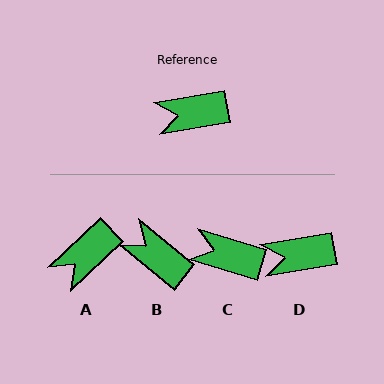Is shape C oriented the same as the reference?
No, it is off by about 27 degrees.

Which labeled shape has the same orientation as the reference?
D.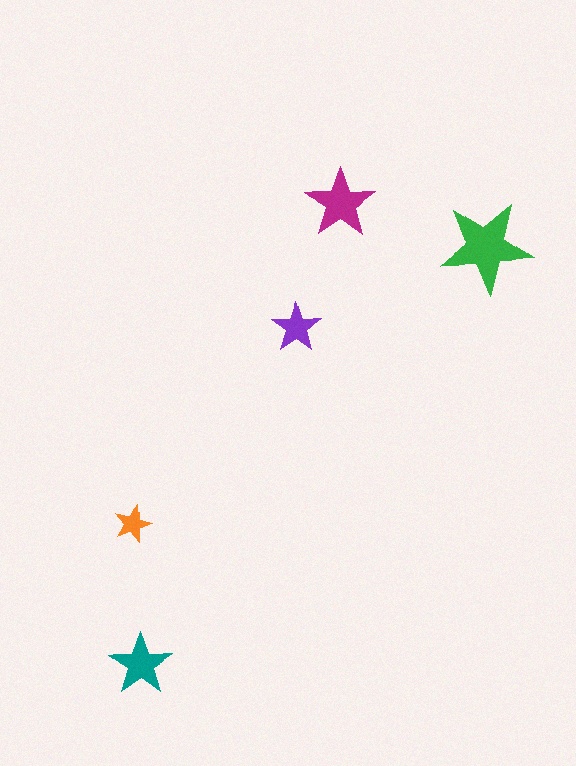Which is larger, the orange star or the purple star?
The purple one.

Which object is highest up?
The magenta star is topmost.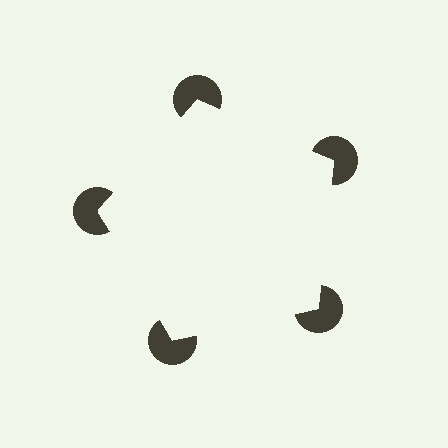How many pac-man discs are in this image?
There are 5 — one at each vertex of the illusory pentagon.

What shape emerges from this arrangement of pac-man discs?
An illusory pentagon — its edges are inferred from the aligned wedge cuts in the pac-man discs, not physically drawn.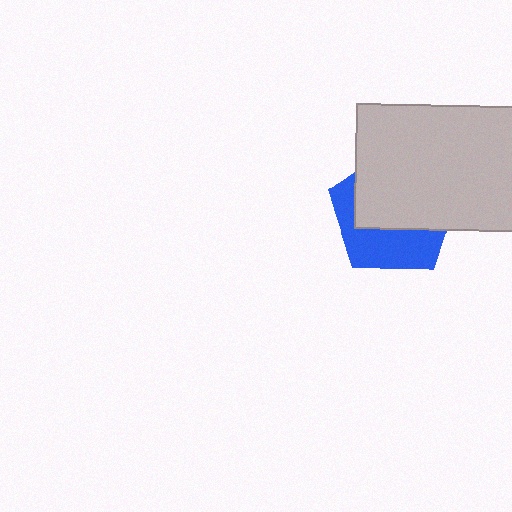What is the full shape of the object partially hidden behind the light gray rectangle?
The partially hidden object is a blue pentagon.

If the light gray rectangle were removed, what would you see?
You would see the complete blue pentagon.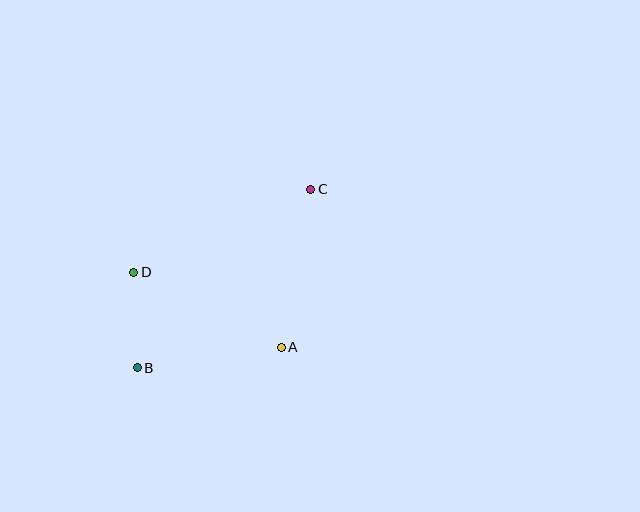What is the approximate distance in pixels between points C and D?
The distance between C and D is approximately 196 pixels.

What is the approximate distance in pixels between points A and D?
The distance between A and D is approximately 166 pixels.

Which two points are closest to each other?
Points B and D are closest to each other.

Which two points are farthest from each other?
Points B and C are farthest from each other.